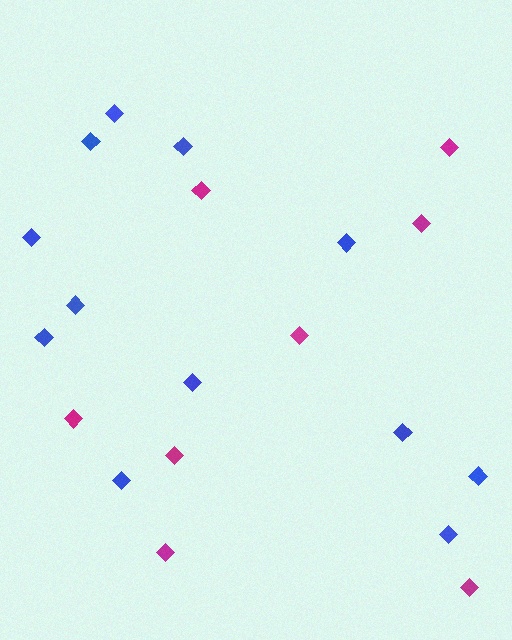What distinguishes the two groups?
There are 2 groups: one group of magenta diamonds (8) and one group of blue diamonds (12).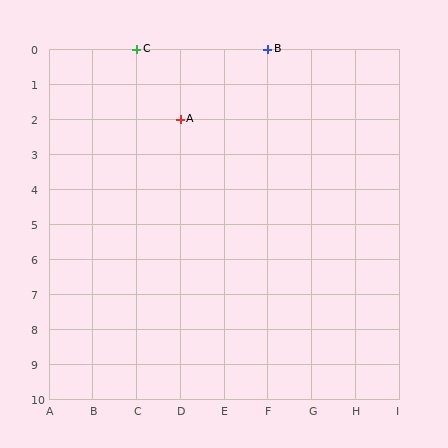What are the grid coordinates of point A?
Point A is at grid coordinates (D, 2).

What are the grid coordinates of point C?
Point C is at grid coordinates (C, 0).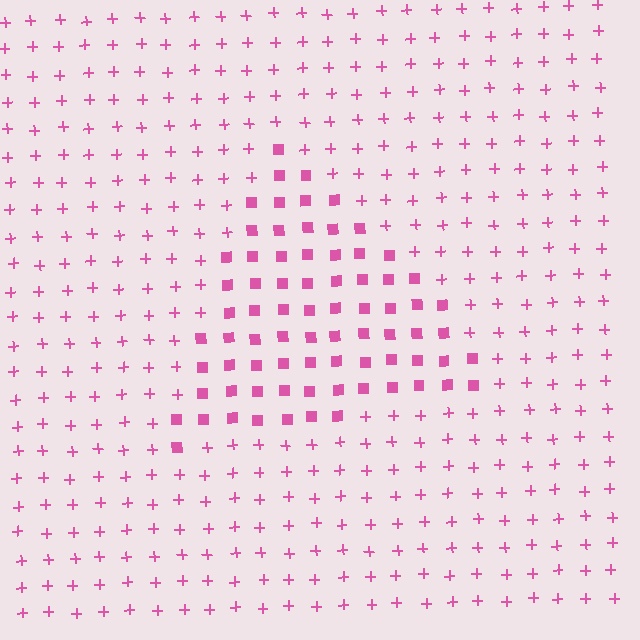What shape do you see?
I see a triangle.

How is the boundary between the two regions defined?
The boundary is defined by a change in element shape: squares inside vs. plus signs outside. All elements share the same color and spacing.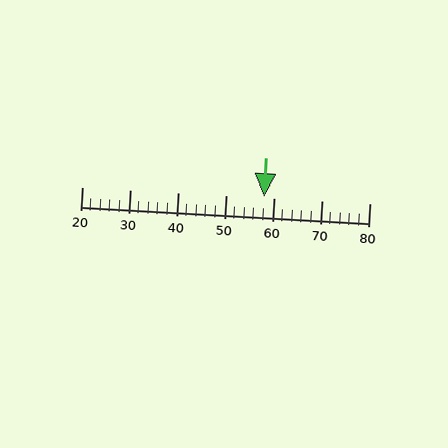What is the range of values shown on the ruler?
The ruler shows values from 20 to 80.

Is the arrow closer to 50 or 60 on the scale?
The arrow is closer to 60.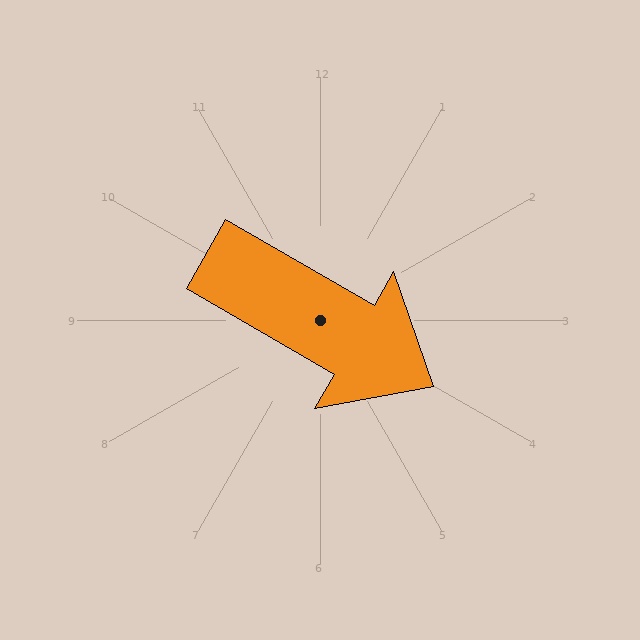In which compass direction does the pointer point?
Southeast.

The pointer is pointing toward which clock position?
Roughly 4 o'clock.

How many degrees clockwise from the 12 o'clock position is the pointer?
Approximately 120 degrees.